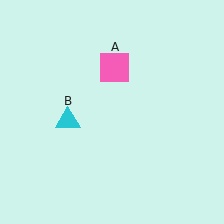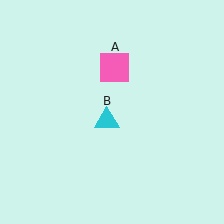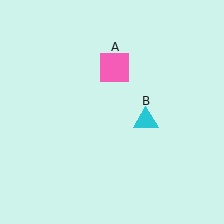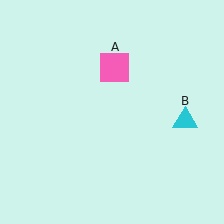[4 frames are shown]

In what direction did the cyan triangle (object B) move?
The cyan triangle (object B) moved right.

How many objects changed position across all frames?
1 object changed position: cyan triangle (object B).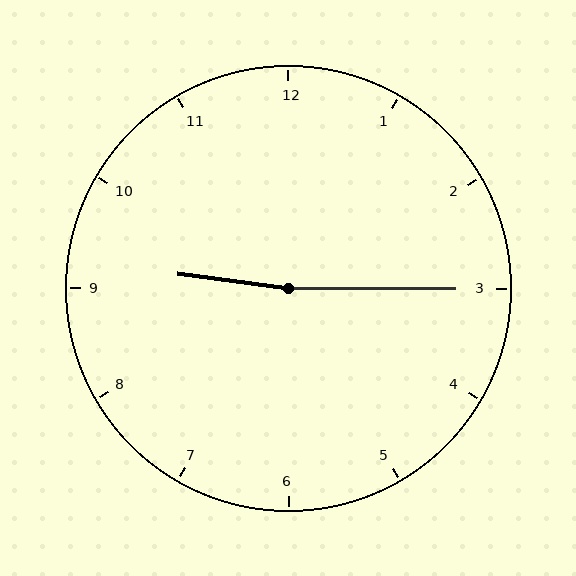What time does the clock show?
9:15.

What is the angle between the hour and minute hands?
Approximately 172 degrees.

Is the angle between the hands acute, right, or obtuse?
It is obtuse.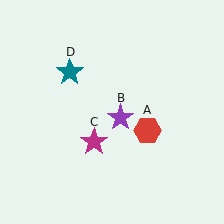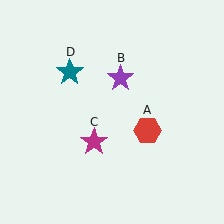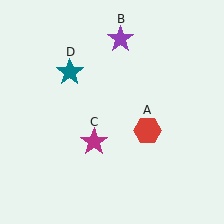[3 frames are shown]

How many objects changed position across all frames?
1 object changed position: purple star (object B).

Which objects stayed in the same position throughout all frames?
Red hexagon (object A) and magenta star (object C) and teal star (object D) remained stationary.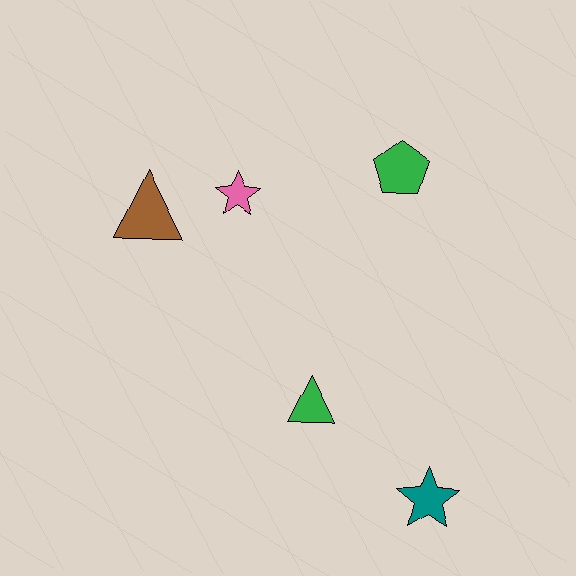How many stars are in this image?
There are 2 stars.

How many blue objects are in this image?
There are no blue objects.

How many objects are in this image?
There are 5 objects.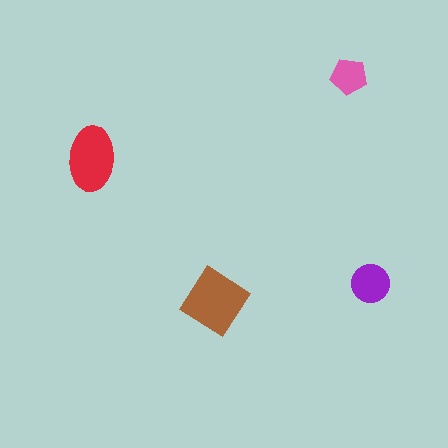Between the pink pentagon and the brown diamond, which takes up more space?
The brown diamond.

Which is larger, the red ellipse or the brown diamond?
The brown diamond.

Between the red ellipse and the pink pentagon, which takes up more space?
The red ellipse.